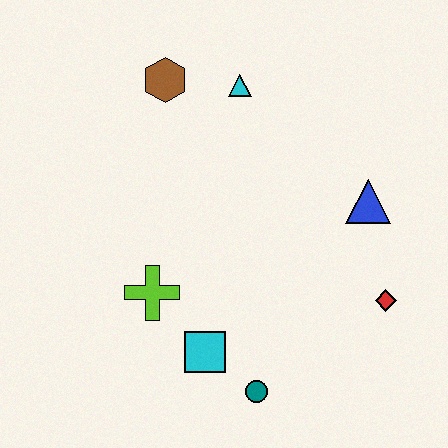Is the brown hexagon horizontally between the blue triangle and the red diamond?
No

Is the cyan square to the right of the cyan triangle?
No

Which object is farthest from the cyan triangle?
The teal circle is farthest from the cyan triangle.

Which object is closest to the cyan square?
The teal circle is closest to the cyan square.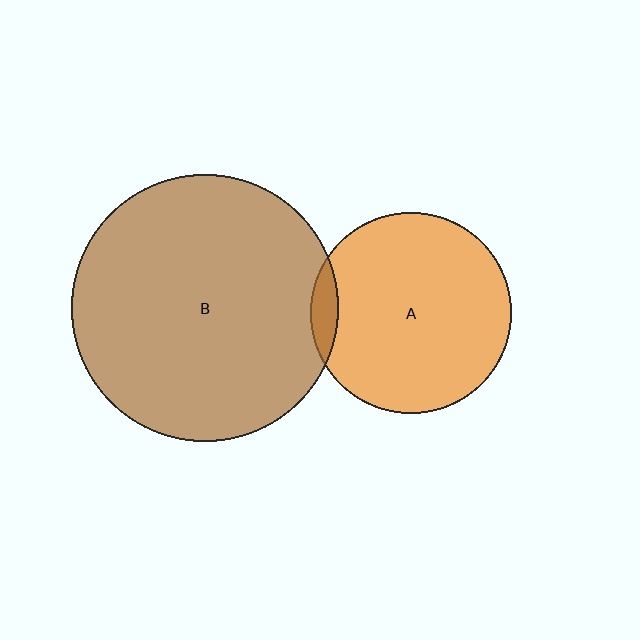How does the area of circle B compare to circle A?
Approximately 1.8 times.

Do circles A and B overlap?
Yes.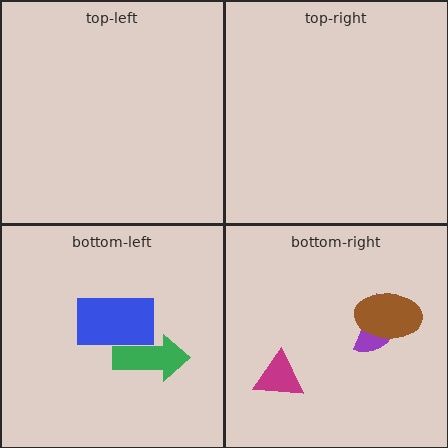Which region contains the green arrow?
The bottom-left region.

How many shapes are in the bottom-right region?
3.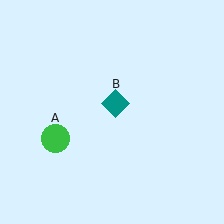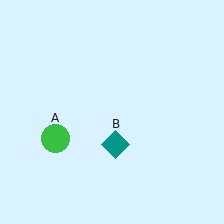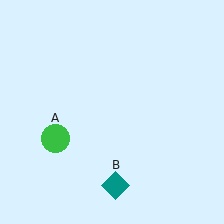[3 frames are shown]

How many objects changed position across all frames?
1 object changed position: teal diamond (object B).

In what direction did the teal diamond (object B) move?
The teal diamond (object B) moved down.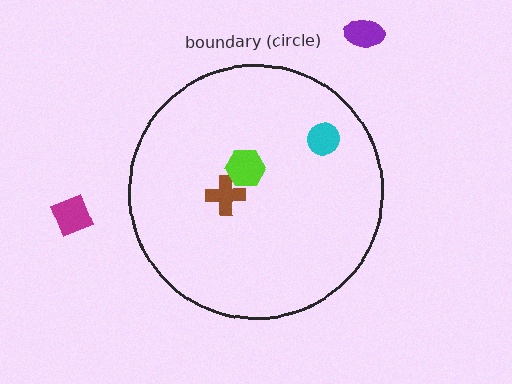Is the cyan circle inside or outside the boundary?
Inside.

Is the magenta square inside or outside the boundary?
Outside.